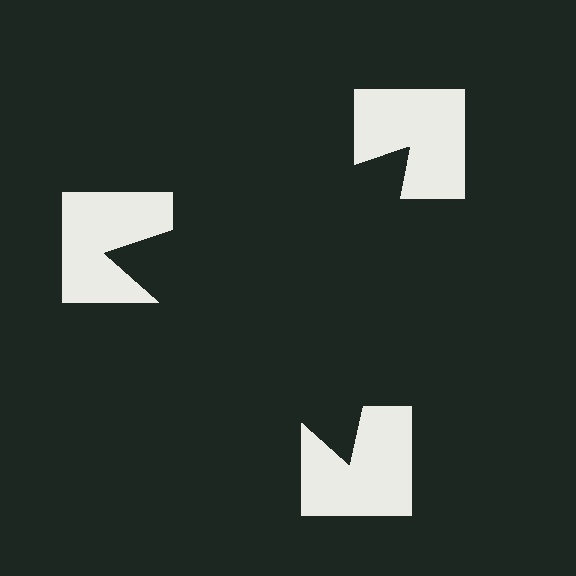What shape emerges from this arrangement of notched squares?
An illusory triangle — its edges are inferred from the aligned wedge cuts in the notched squares, not physically drawn.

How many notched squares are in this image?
There are 3 — one at each vertex of the illusory triangle.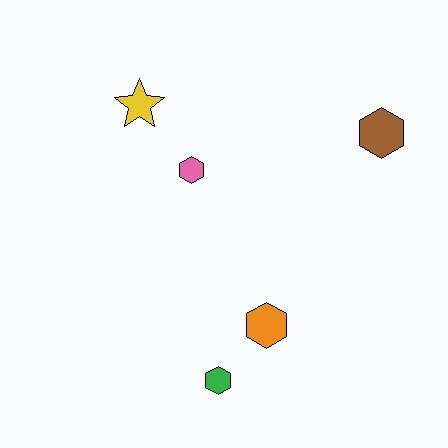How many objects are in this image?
There are 5 objects.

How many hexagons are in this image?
There are 4 hexagons.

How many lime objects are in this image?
There are no lime objects.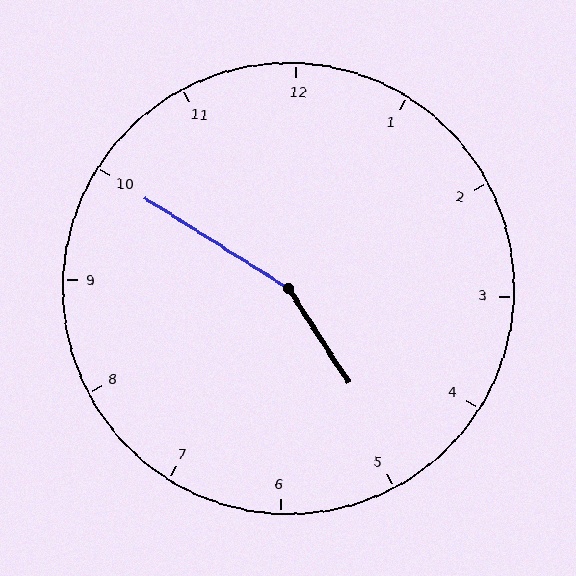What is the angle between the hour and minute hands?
Approximately 155 degrees.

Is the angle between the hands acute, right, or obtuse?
It is obtuse.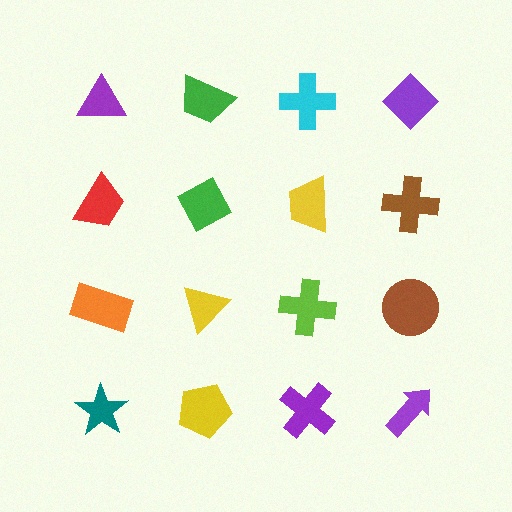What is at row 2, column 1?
A red trapezoid.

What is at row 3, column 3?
A lime cross.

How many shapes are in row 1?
4 shapes.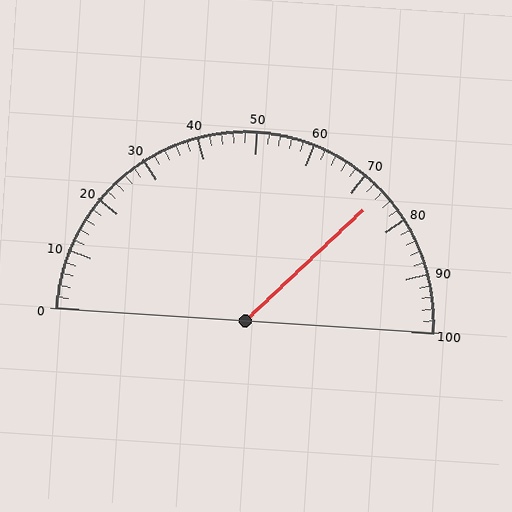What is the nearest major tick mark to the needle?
The nearest major tick mark is 70.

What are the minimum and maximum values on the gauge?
The gauge ranges from 0 to 100.